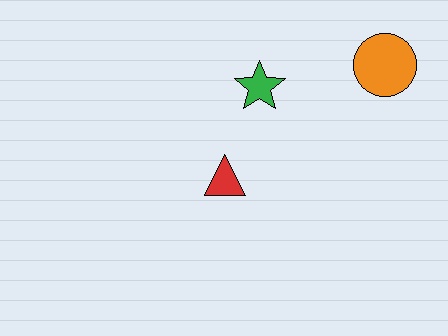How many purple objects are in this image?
There are no purple objects.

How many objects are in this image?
There are 3 objects.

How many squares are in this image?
There are no squares.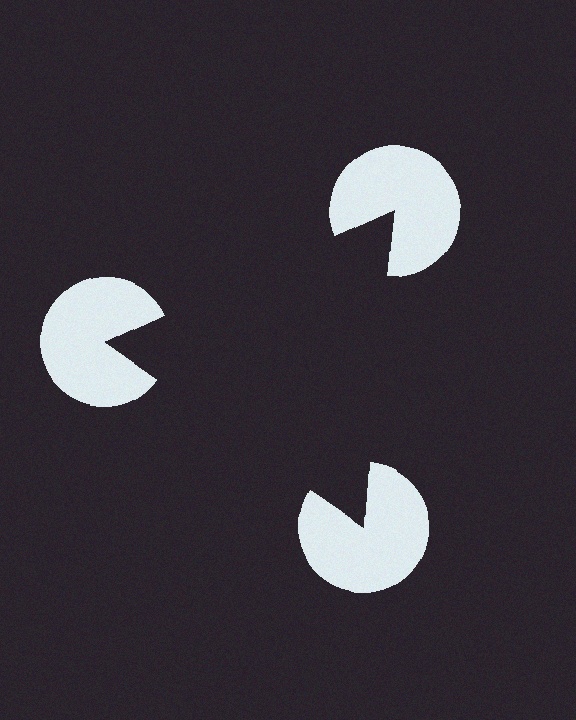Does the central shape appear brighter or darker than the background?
It typically appears slightly darker than the background, even though no actual brightness change is drawn.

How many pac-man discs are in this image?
There are 3 — one at each vertex of the illusory triangle.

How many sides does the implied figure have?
3 sides.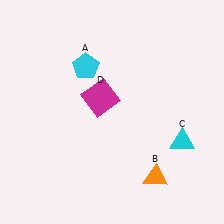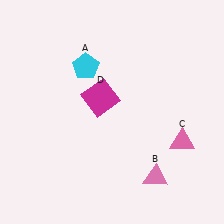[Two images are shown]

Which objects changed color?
B changed from orange to pink. C changed from cyan to pink.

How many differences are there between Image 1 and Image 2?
There are 2 differences between the two images.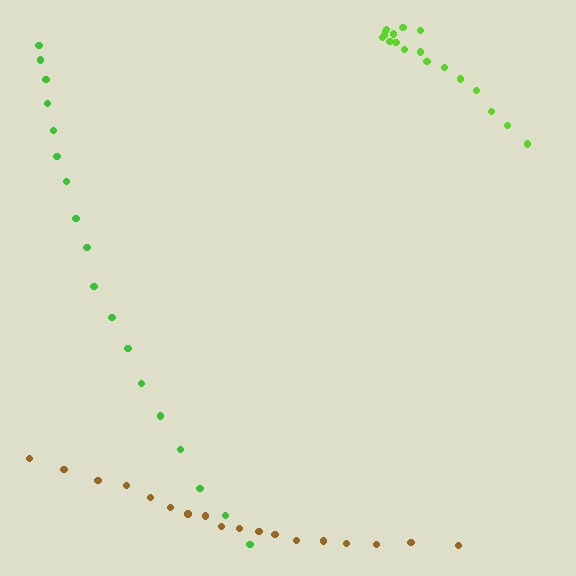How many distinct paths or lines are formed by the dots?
There are 3 distinct paths.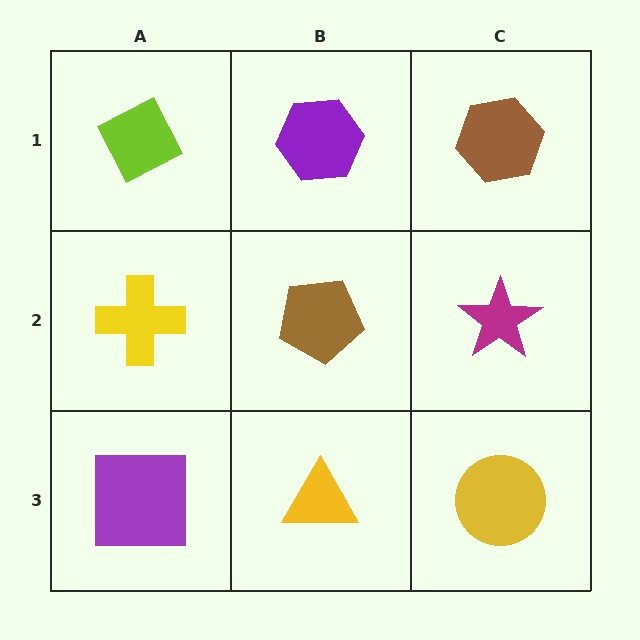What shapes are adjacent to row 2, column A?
A lime diamond (row 1, column A), a purple square (row 3, column A), a brown pentagon (row 2, column B).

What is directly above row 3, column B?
A brown pentagon.